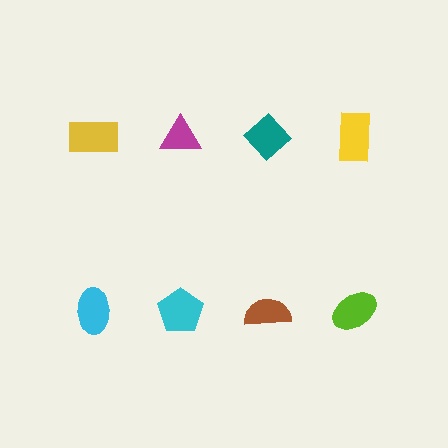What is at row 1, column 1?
A yellow rectangle.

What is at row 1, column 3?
A teal diamond.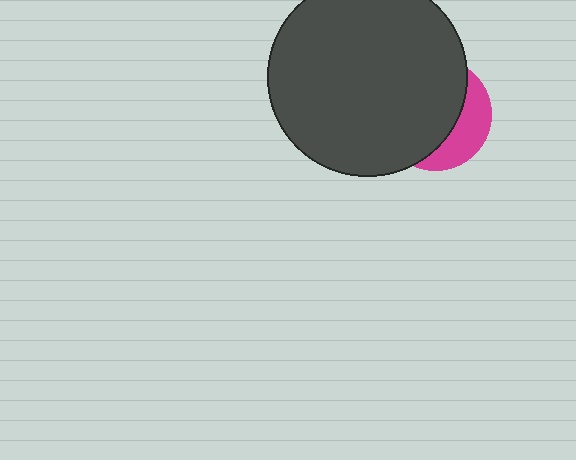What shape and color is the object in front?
The object in front is a dark gray circle.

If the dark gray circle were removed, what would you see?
You would see the complete magenta circle.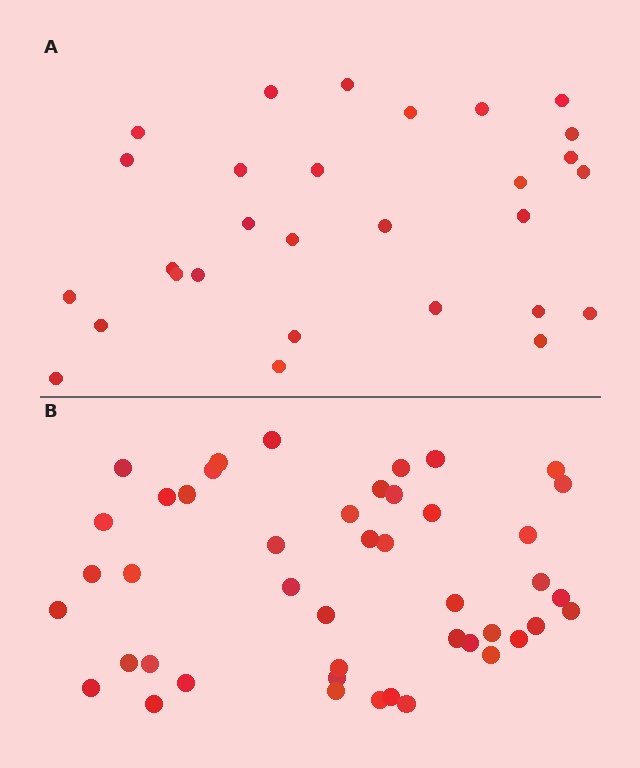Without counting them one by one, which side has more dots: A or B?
Region B (the bottom region) has more dots.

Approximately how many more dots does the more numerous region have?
Region B has approximately 15 more dots than region A.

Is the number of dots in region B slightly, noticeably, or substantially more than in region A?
Region B has substantially more. The ratio is roughly 1.6 to 1.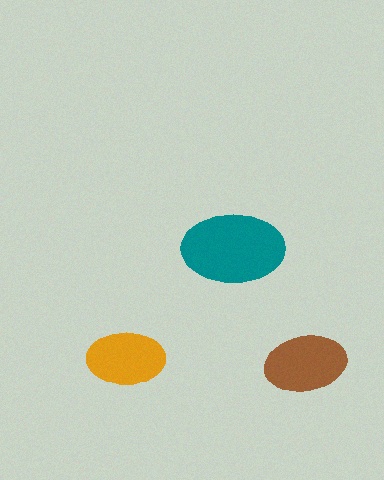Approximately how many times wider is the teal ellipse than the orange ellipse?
About 1.5 times wider.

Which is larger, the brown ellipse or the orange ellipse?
The brown one.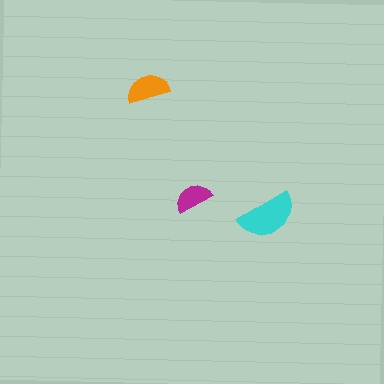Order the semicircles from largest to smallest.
the cyan one, the orange one, the magenta one.